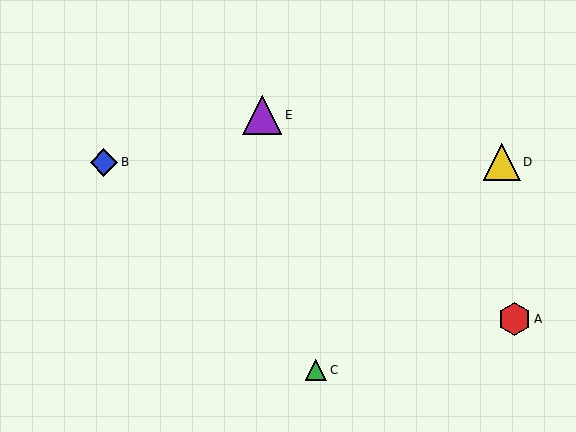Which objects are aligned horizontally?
Objects B, D are aligned horizontally.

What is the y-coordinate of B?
Object B is at y≈162.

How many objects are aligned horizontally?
2 objects (B, D) are aligned horizontally.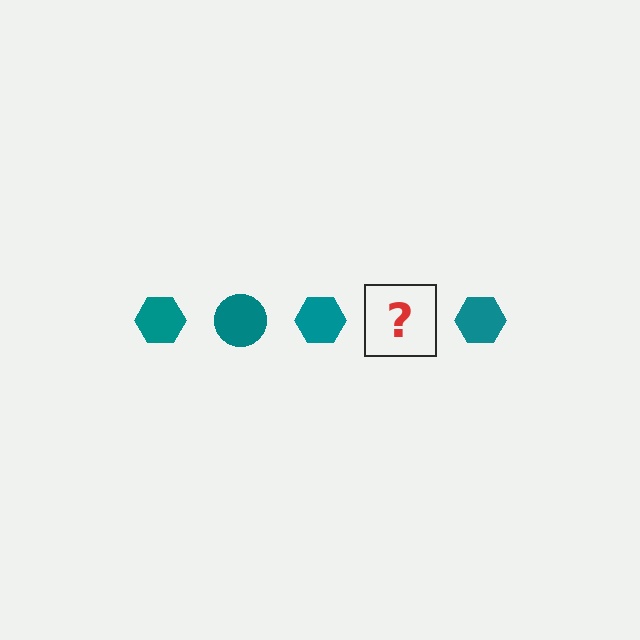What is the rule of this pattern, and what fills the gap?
The rule is that the pattern cycles through hexagon, circle shapes in teal. The gap should be filled with a teal circle.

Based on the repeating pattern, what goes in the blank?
The blank should be a teal circle.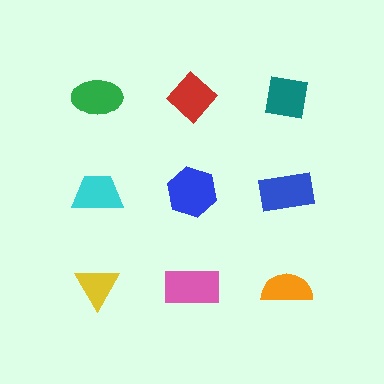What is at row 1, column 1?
A green ellipse.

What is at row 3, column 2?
A pink rectangle.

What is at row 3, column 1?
A yellow triangle.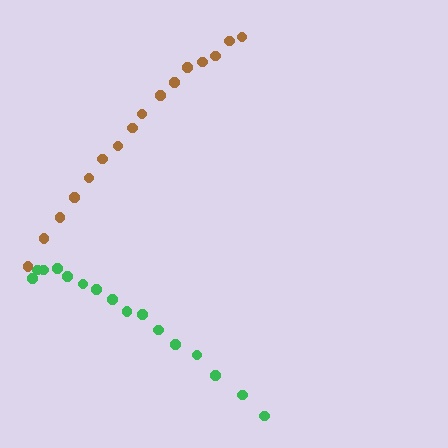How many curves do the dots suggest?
There are 2 distinct paths.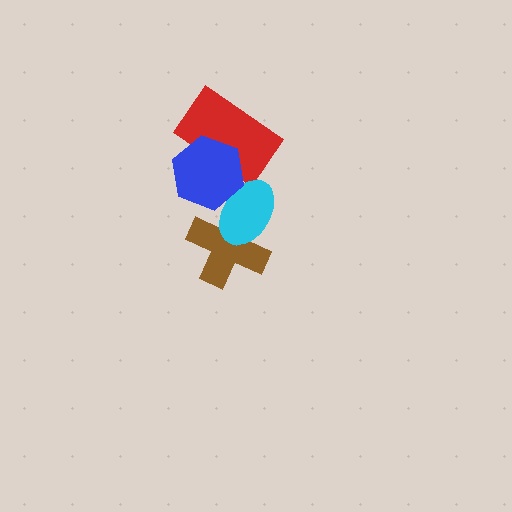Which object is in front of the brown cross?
The cyan ellipse is in front of the brown cross.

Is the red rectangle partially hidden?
Yes, it is partially covered by another shape.